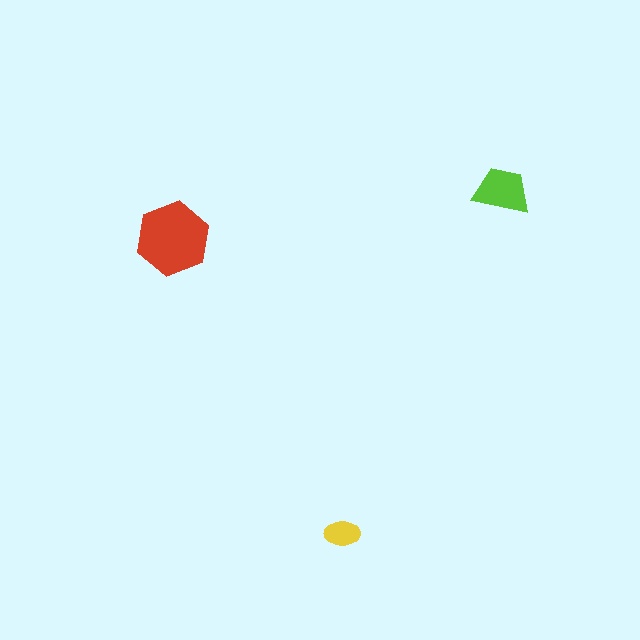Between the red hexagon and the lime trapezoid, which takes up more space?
The red hexagon.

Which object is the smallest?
The yellow ellipse.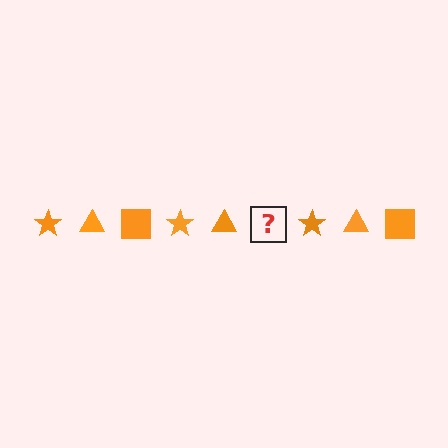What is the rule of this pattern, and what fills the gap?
The rule is that the pattern cycles through star, triangle, square shapes in orange. The gap should be filled with an orange square.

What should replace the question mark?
The question mark should be replaced with an orange square.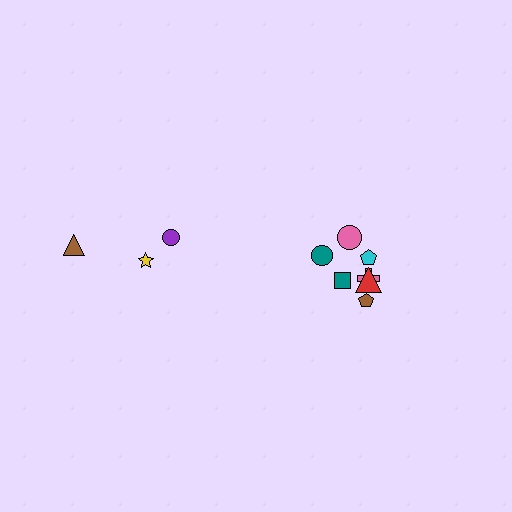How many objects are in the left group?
There are 3 objects.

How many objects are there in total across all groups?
There are 10 objects.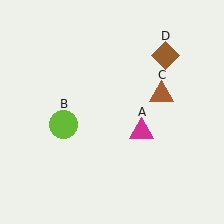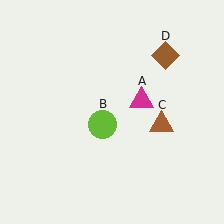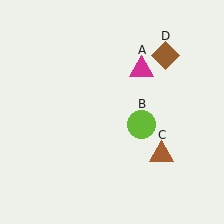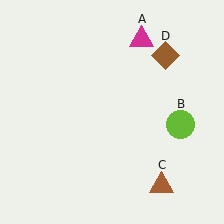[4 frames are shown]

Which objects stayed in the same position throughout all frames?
Brown diamond (object D) remained stationary.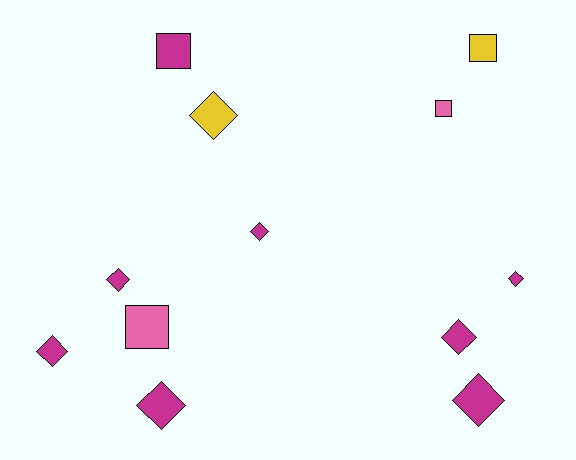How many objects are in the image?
There are 12 objects.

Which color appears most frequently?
Magenta, with 8 objects.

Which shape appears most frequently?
Diamond, with 8 objects.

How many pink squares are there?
There are 2 pink squares.